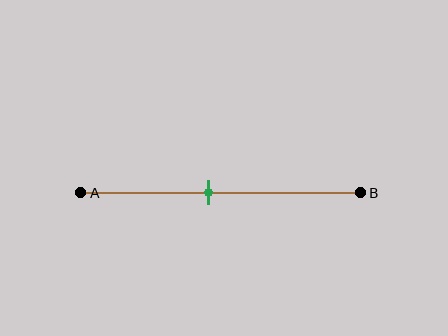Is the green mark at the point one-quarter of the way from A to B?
No, the mark is at about 45% from A, not at the 25% one-quarter point.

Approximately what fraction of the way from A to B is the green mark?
The green mark is approximately 45% of the way from A to B.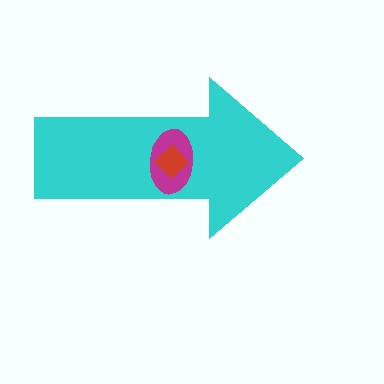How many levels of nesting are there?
3.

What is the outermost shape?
The cyan arrow.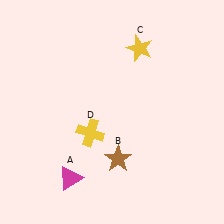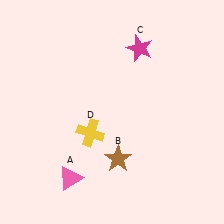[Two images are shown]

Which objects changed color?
A changed from magenta to pink. C changed from yellow to magenta.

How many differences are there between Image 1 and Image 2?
There are 2 differences between the two images.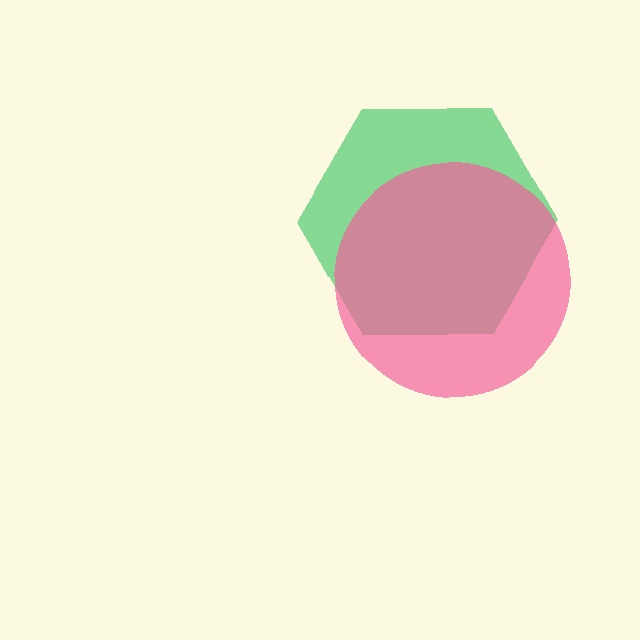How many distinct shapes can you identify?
There are 2 distinct shapes: a green hexagon, a pink circle.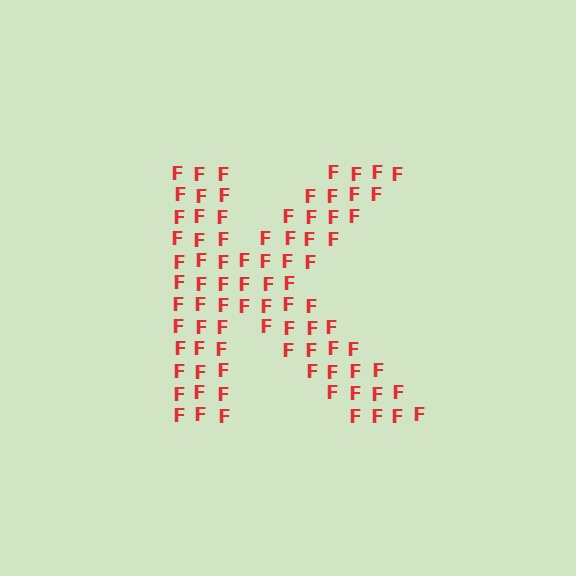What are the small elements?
The small elements are letter F's.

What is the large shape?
The large shape is the letter K.